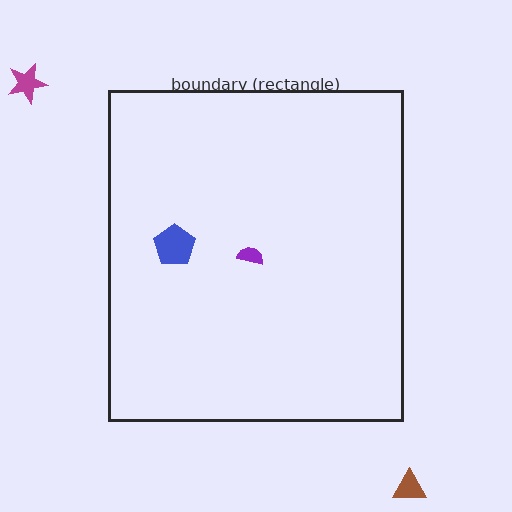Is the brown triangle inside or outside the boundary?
Outside.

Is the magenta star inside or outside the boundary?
Outside.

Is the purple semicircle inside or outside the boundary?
Inside.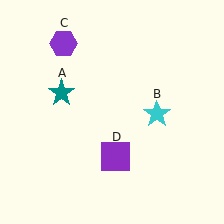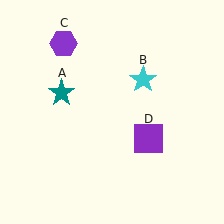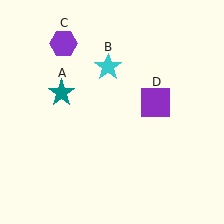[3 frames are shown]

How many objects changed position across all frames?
2 objects changed position: cyan star (object B), purple square (object D).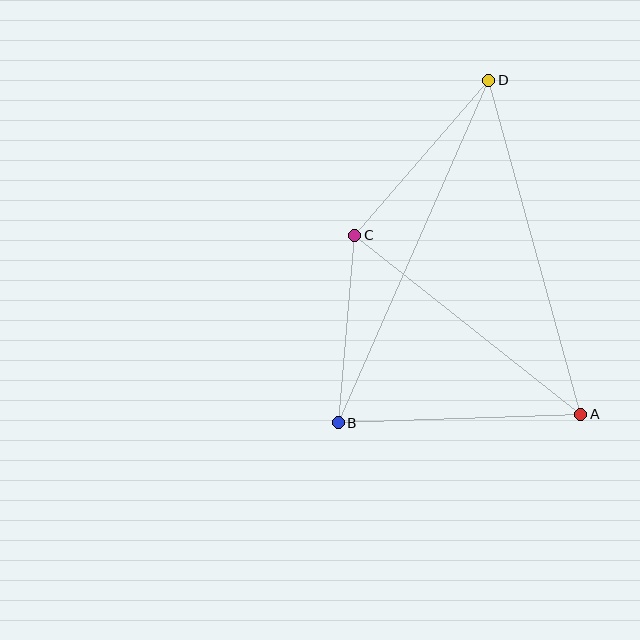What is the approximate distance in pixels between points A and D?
The distance between A and D is approximately 346 pixels.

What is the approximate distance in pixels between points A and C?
The distance between A and C is approximately 288 pixels.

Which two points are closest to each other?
Points B and C are closest to each other.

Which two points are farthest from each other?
Points B and D are farthest from each other.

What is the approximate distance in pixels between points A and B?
The distance between A and B is approximately 243 pixels.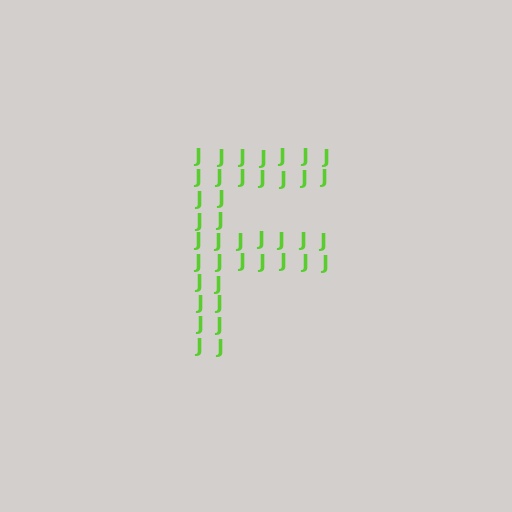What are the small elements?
The small elements are letter J's.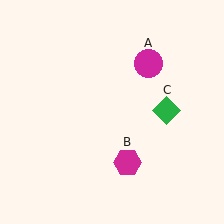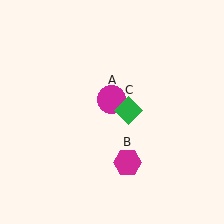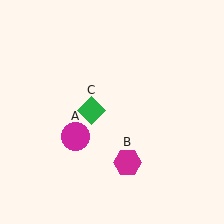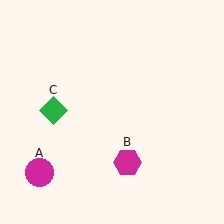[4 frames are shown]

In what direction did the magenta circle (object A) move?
The magenta circle (object A) moved down and to the left.